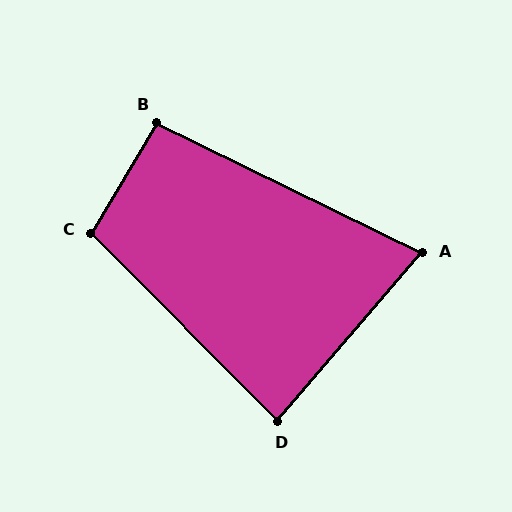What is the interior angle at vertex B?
Approximately 95 degrees (approximately right).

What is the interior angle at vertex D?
Approximately 85 degrees (approximately right).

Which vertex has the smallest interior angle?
A, at approximately 75 degrees.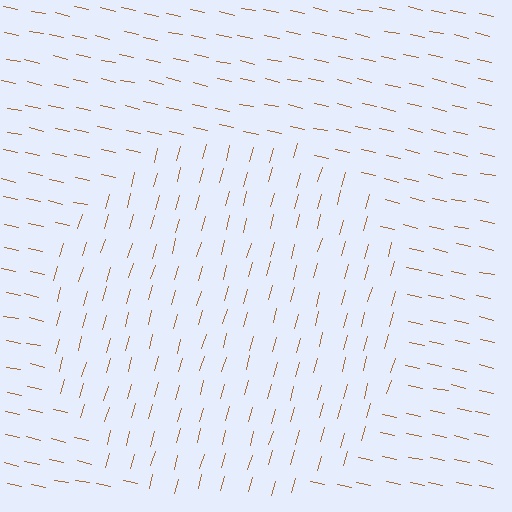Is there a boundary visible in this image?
Yes, there is a texture boundary formed by a change in line orientation.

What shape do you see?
I see a circle.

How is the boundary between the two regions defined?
The boundary is defined purely by a change in line orientation (approximately 87 degrees difference). All lines are the same color and thickness.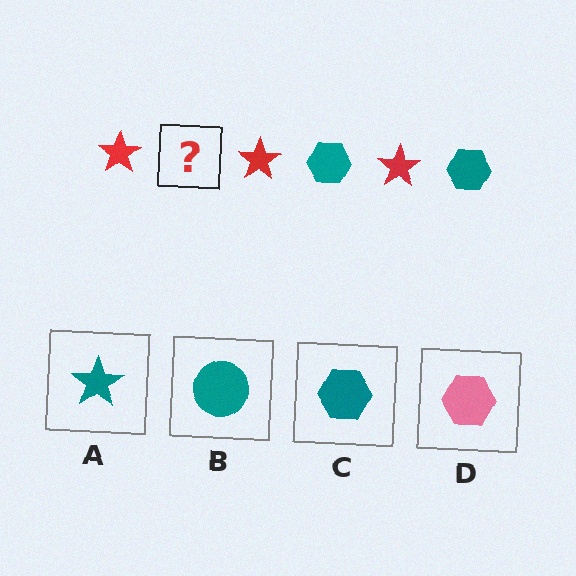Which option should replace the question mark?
Option C.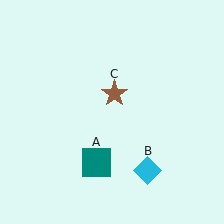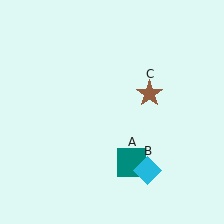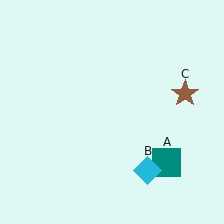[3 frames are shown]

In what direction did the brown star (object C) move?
The brown star (object C) moved right.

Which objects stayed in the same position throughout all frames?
Cyan diamond (object B) remained stationary.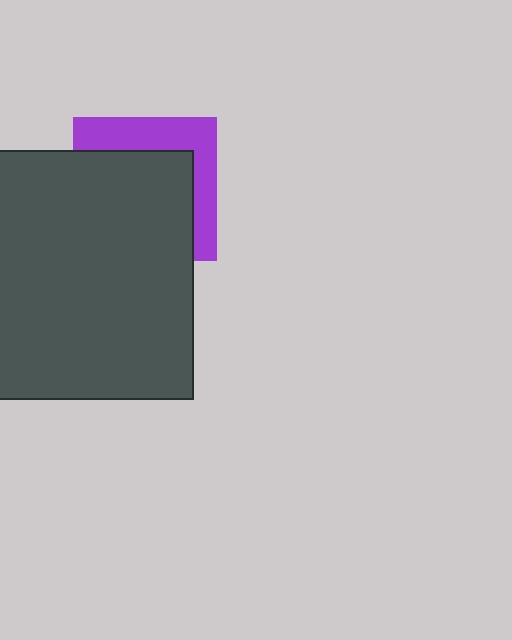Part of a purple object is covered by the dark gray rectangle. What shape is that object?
It is a square.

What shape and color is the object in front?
The object in front is a dark gray rectangle.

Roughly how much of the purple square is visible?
A small part of it is visible (roughly 35%).